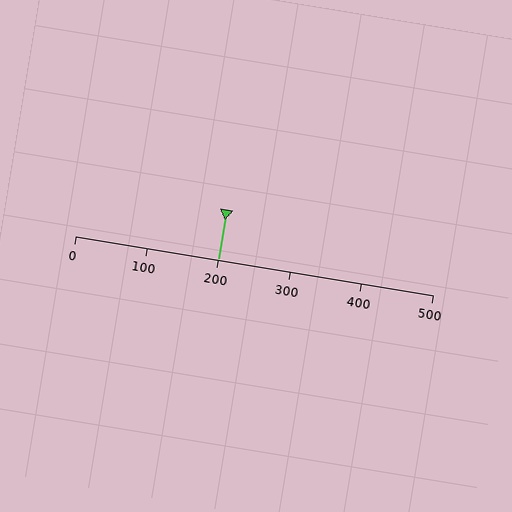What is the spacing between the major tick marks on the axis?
The major ticks are spaced 100 apart.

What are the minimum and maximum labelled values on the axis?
The axis runs from 0 to 500.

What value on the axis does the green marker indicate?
The marker indicates approximately 200.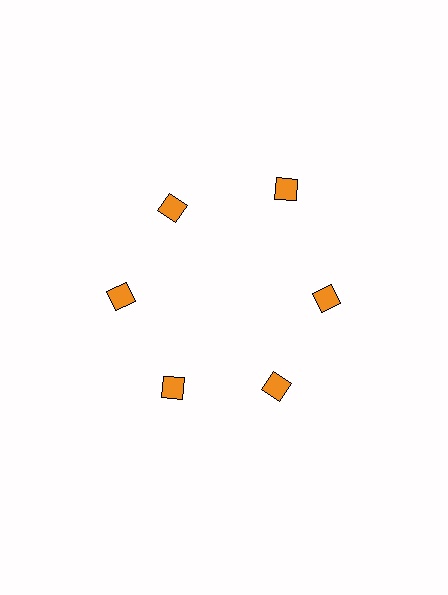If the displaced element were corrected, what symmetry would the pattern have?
It would have 6-fold rotational symmetry — the pattern would map onto itself every 60 degrees.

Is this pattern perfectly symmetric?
No. The 6 orange squares are arranged in a ring, but one element near the 1 o'clock position is pushed outward from the center, breaking the 6-fold rotational symmetry.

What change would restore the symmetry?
The symmetry would be restored by moving it inward, back onto the ring so that all 6 squares sit at equal angles and equal distance from the center.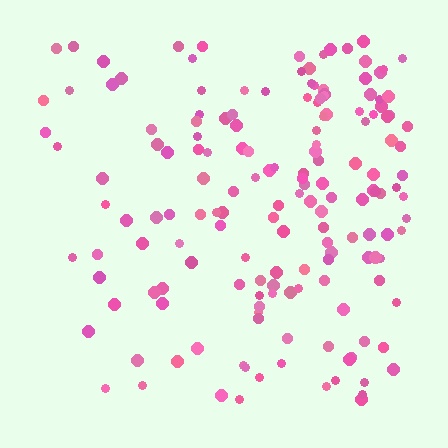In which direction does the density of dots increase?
From left to right, with the right side densest.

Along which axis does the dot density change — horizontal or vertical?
Horizontal.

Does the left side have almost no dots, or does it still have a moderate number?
Still a moderate number, just noticeably fewer than the right.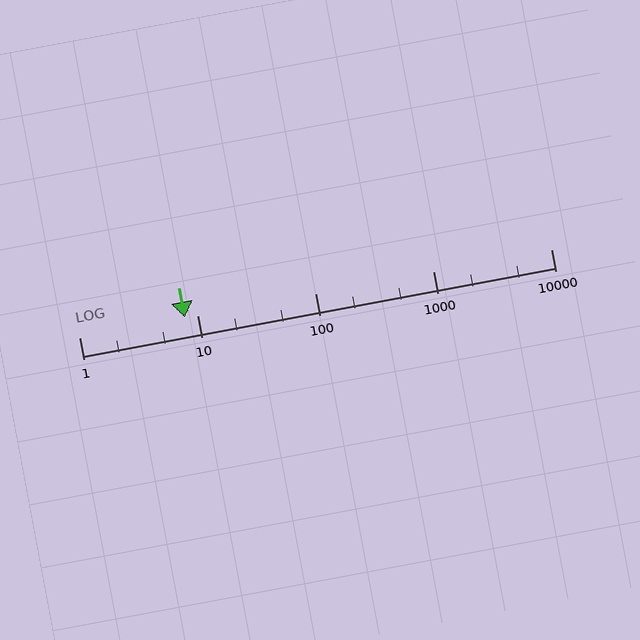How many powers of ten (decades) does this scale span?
The scale spans 4 decades, from 1 to 10000.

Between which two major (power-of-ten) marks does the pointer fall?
The pointer is between 1 and 10.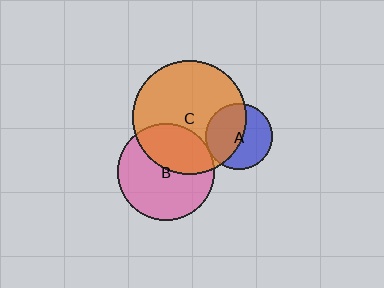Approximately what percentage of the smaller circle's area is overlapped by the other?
Approximately 50%.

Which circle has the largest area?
Circle C (orange).